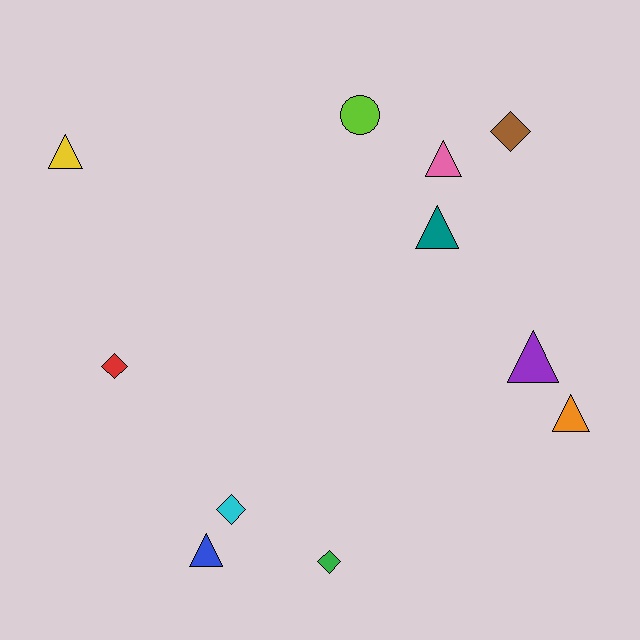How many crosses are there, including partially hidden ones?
There are no crosses.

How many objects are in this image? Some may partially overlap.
There are 11 objects.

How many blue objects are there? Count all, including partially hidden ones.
There is 1 blue object.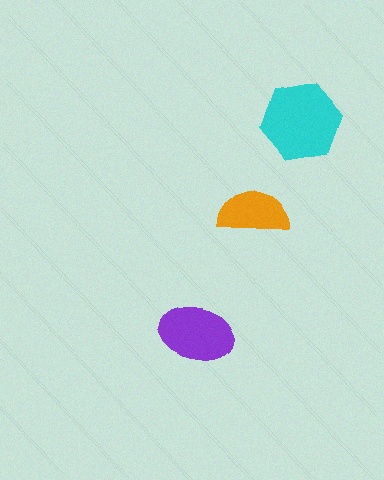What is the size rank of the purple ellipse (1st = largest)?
2nd.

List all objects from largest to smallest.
The cyan hexagon, the purple ellipse, the orange semicircle.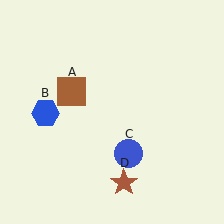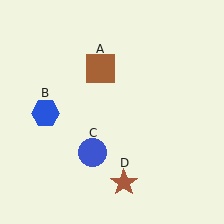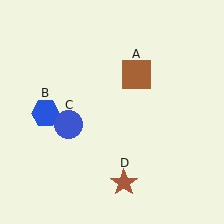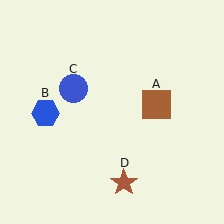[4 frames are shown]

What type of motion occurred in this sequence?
The brown square (object A), blue circle (object C) rotated clockwise around the center of the scene.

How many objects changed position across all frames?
2 objects changed position: brown square (object A), blue circle (object C).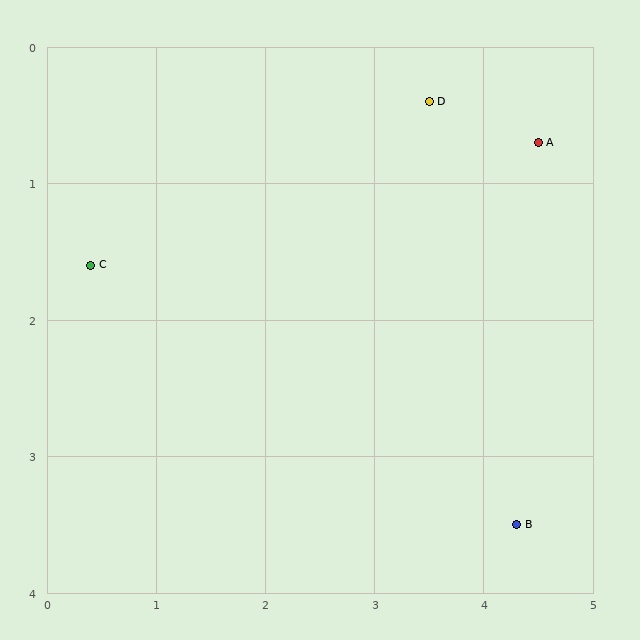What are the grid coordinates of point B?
Point B is at approximately (4.3, 3.5).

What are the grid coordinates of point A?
Point A is at approximately (4.5, 0.7).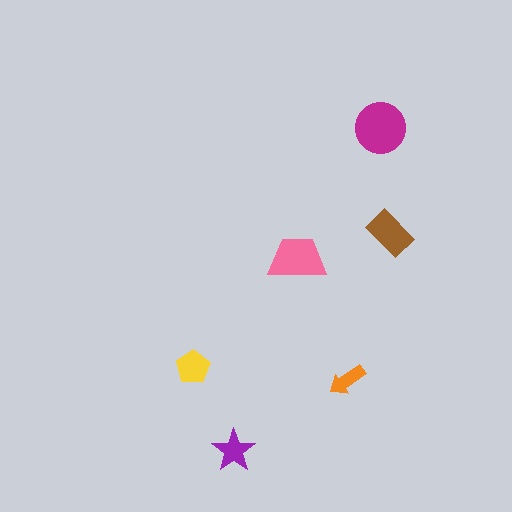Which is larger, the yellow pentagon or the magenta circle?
The magenta circle.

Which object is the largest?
The magenta circle.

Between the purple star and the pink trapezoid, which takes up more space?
The pink trapezoid.